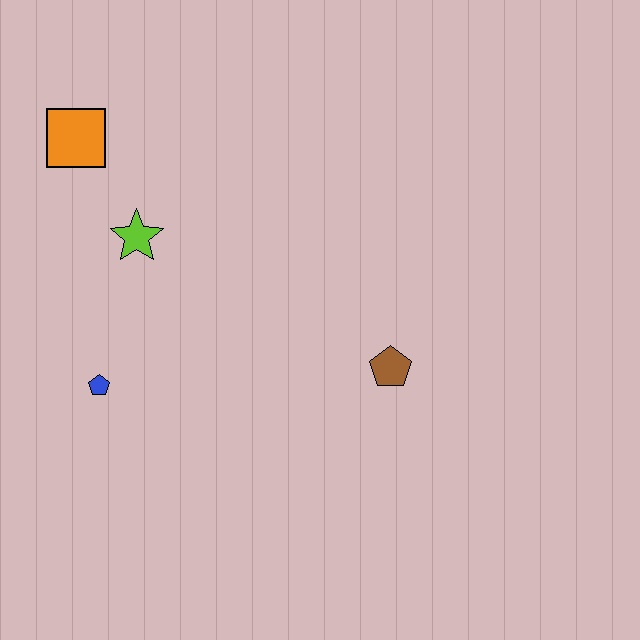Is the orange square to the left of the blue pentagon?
Yes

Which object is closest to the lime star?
The orange square is closest to the lime star.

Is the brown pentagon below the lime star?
Yes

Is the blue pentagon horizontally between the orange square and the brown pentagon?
Yes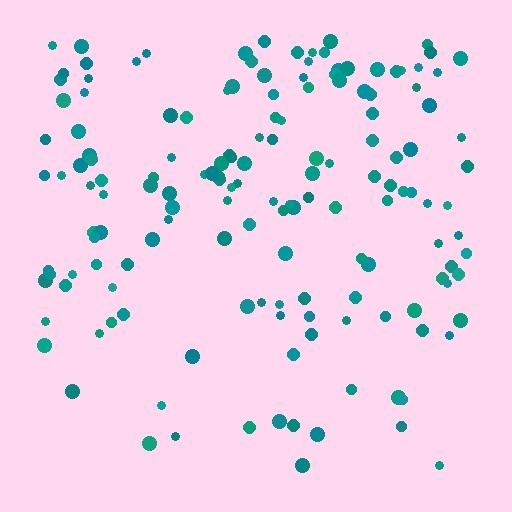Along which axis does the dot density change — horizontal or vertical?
Vertical.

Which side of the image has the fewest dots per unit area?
The bottom.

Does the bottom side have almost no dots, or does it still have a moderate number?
Still a moderate number, just noticeably fewer than the top.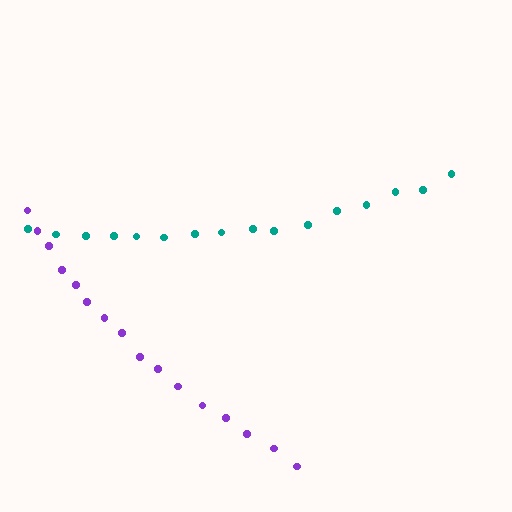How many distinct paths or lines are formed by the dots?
There are 2 distinct paths.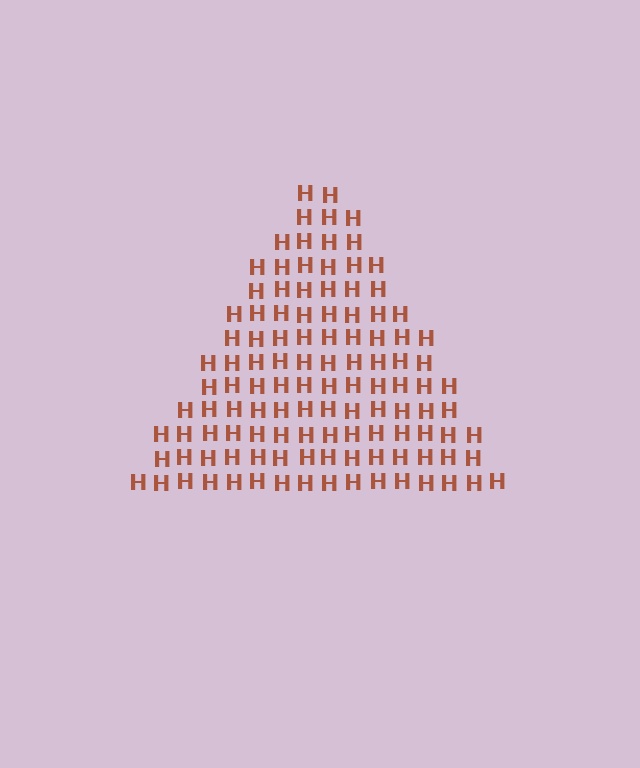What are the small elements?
The small elements are letter H's.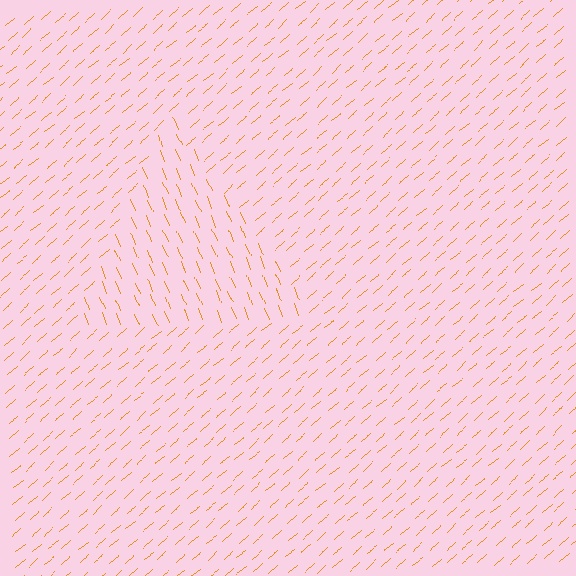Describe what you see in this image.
The image is filled with small orange line segments. A triangle region in the image has lines oriented differently from the surrounding lines, creating a visible texture boundary.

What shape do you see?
I see a triangle.